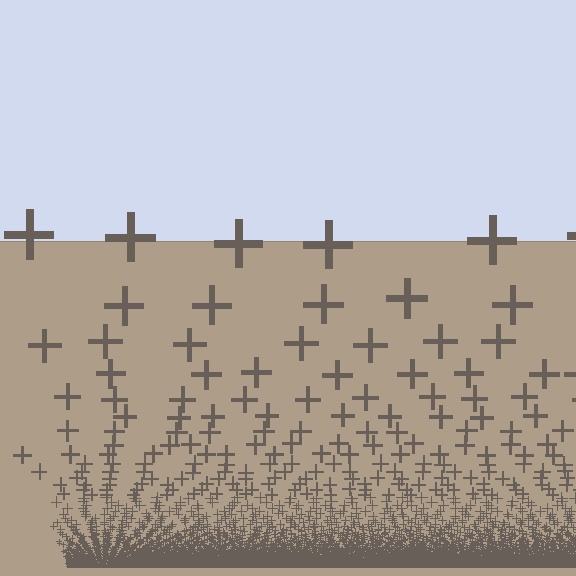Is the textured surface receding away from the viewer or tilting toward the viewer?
The surface appears to tilt toward the viewer. Texture elements get larger and sparser toward the top.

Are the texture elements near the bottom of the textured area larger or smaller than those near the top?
Smaller. The gradient is inverted — elements near the bottom are smaller and denser.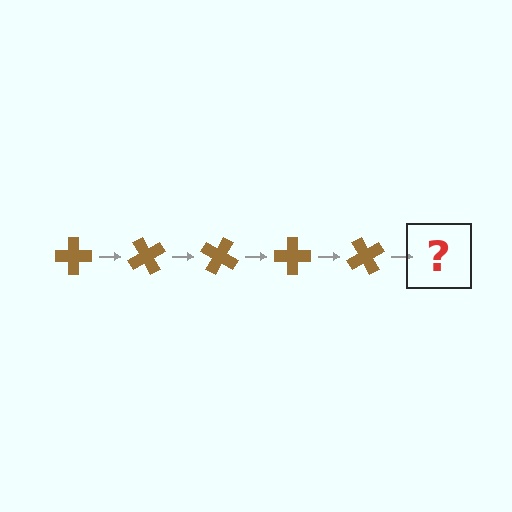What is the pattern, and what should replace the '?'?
The pattern is that the cross rotates 60 degrees each step. The '?' should be a brown cross rotated 300 degrees.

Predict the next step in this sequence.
The next step is a brown cross rotated 300 degrees.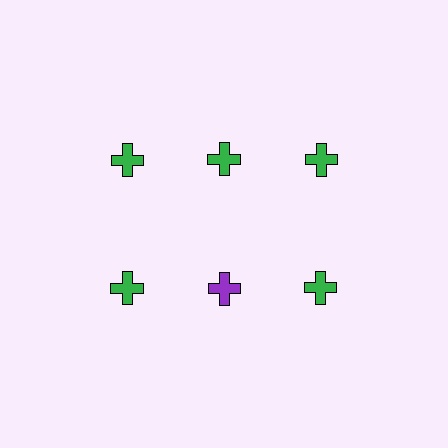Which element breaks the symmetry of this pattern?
The purple cross in the second row, second from left column breaks the symmetry. All other shapes are green crosses.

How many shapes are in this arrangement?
There are 6 shapes arranged in a grid pattern.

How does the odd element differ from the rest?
It has a different color: purple instead of green.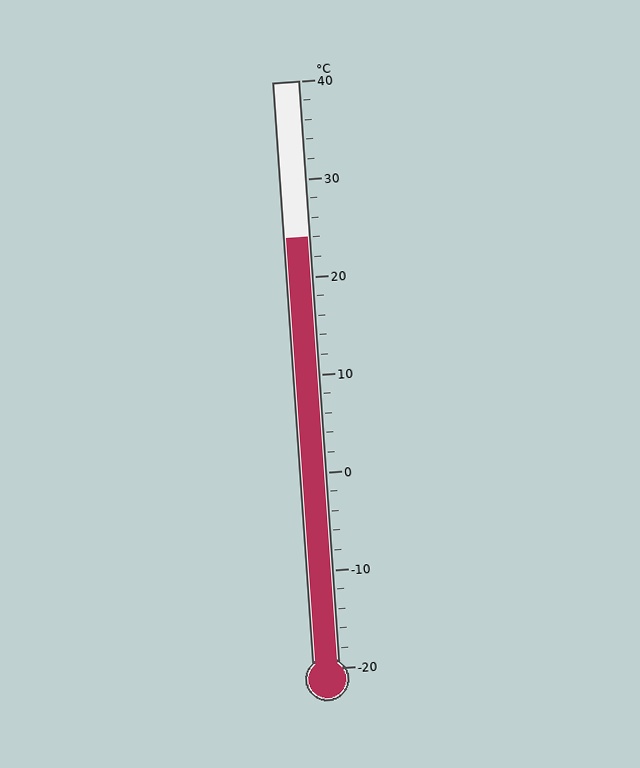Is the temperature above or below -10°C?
The temperature is above -10°C.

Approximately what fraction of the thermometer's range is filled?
The thermometer is filled to approximately 75% of its range.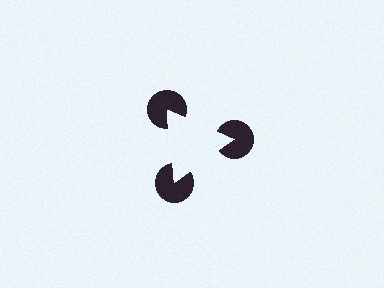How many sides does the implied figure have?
3 sides.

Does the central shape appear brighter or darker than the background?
It typically appears slightly brighter than the background, even though no actual brightness change is drawn.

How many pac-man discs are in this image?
There are 3 — one at each vertex of the illusory triangle.